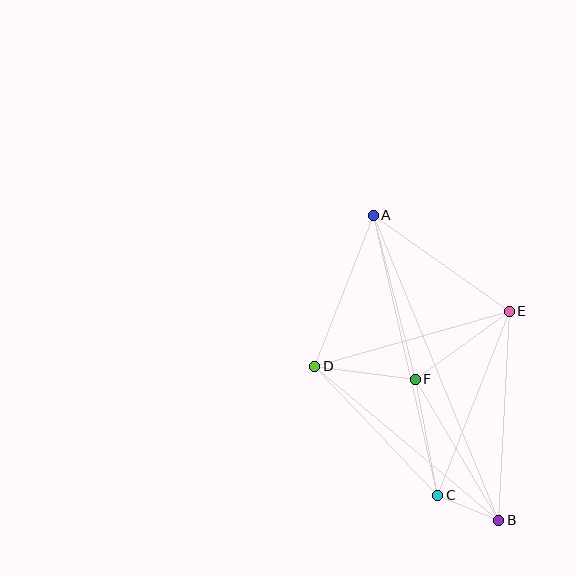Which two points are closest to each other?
Points B and C are closest to each other.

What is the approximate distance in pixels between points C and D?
The distance between C and D is approximately 178 pixels.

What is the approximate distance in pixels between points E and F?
The distance between E and F is approximately 116 pixels.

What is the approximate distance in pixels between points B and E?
The distance between B and E is approximately 209 pixels.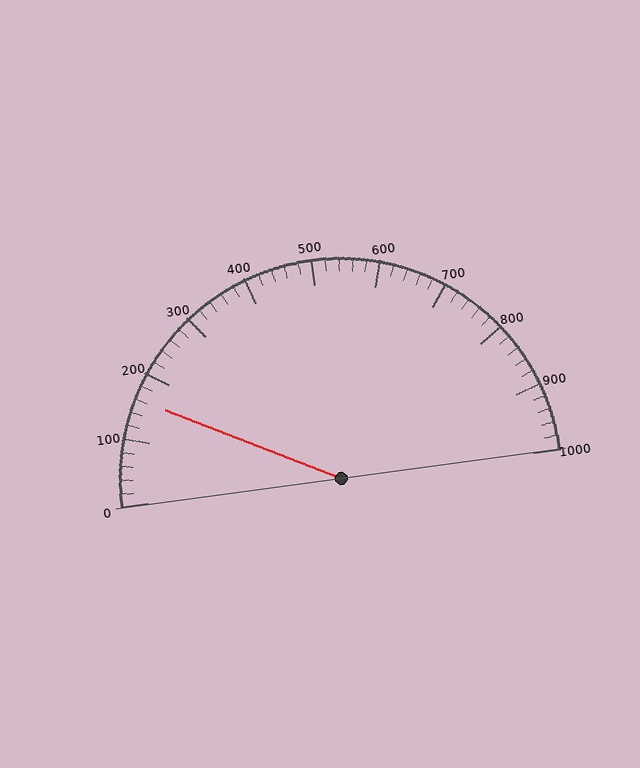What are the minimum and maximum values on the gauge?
The gauge ranges from 0 to 1000.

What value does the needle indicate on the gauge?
The needle indicates approximately 160.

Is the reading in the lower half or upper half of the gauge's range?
The reading is in the lower half of the range (0 to 1000).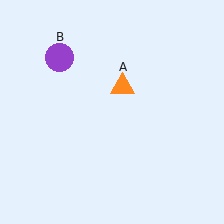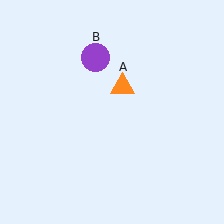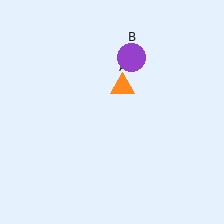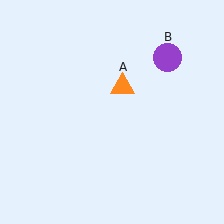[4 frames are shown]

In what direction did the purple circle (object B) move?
The purple circle (object B) moved right.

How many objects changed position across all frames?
1 object changed position: purple circle (object B).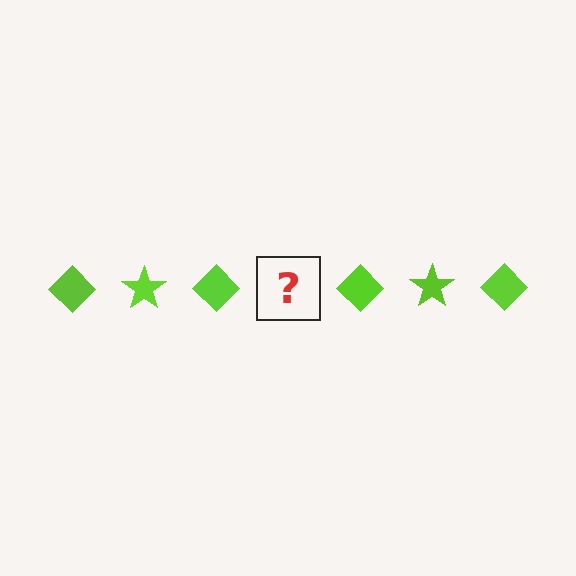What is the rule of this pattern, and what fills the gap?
The rule is that the pattern cycles through diamond, star shapes in lime. The gap should be filled with a lime star.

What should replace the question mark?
The question mark should be replaced with a lime star.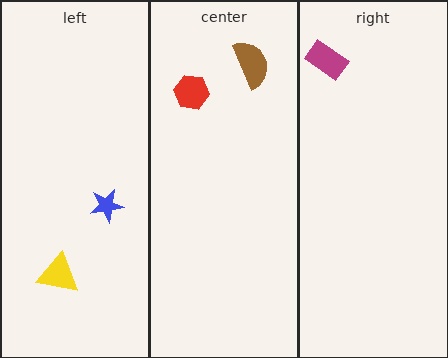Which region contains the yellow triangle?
The left region.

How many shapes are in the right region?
1.